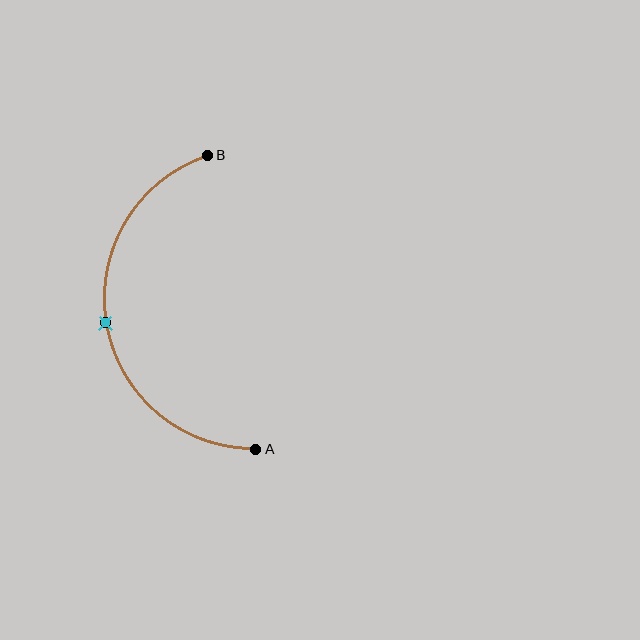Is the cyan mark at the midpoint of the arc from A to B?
Yes. The cyan mark lies on the arc at equal arc-length from both A and B — it is the arc midpoint.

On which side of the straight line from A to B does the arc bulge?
The arc bulges to the left of the straight line connecting A and B.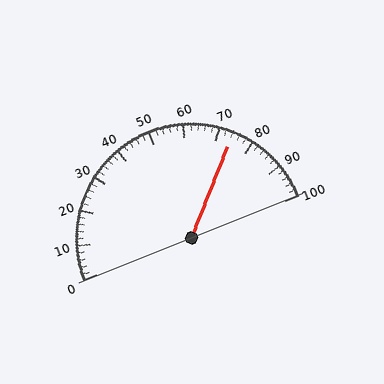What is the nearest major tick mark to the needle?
The nearest major tick mark is 70.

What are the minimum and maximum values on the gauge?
The gauge ranges from 0 to 100.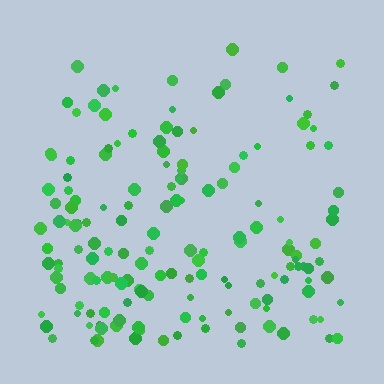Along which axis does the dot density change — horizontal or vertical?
Vertical.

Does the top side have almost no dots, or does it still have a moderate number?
Still a moderate number, just noticeably fewer than the bottom.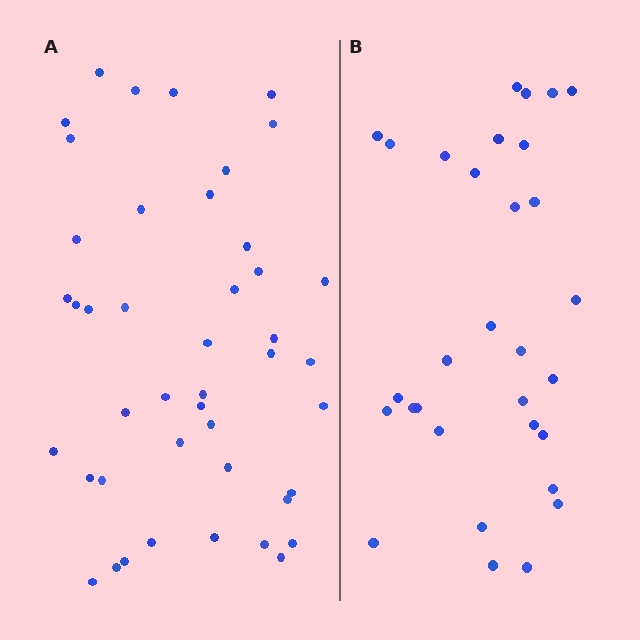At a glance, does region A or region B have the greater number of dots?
Region A (the left region) has more dots.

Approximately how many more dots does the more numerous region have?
Region A has approximately 15 more dots than region B.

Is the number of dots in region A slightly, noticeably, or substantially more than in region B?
Region A has noticeably more, but not dramatically so. The ratio is roughly 1.4 to 1.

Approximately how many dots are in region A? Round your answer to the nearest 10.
About 40 dots. (The exact count is 44, which rounds to 40.)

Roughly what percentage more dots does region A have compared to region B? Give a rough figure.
About 40% more.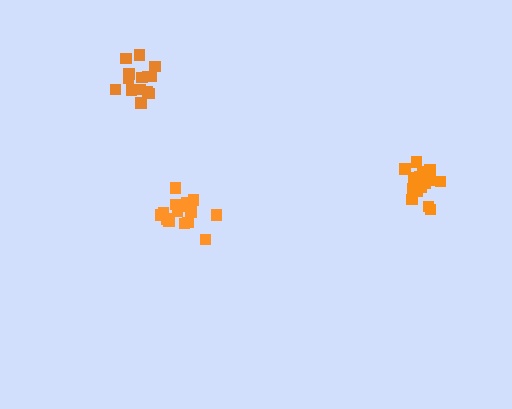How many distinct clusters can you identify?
There are 3 distinct clusters.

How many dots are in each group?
Group 1: 16 dots, Group 2: 18 dots, Group 3: 14 dots (48 total).